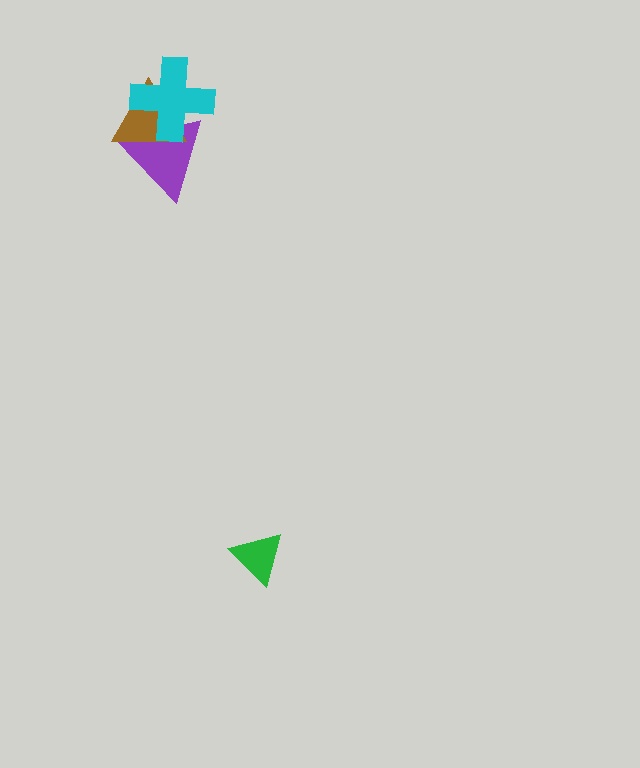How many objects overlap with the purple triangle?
2 objects overlap with the purple triangle.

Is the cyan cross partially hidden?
No, no other shape covers it.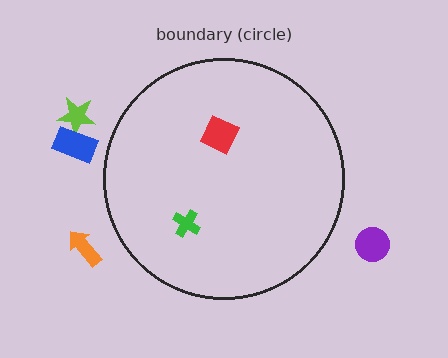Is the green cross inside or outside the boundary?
Inside.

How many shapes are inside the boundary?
2 inside, 4 outside.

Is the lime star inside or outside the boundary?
Outside.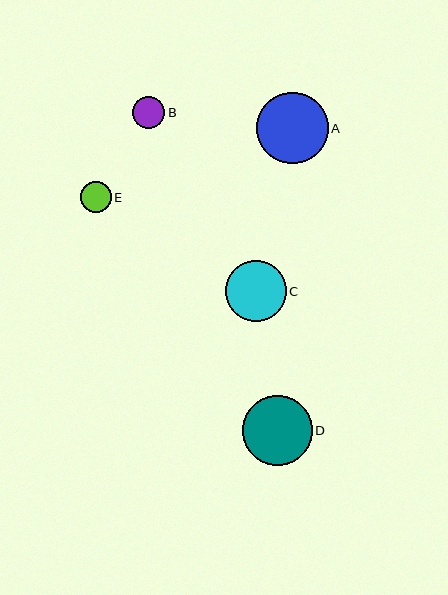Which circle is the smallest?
Circle E is the smallest with a size of approximately 31 pixels.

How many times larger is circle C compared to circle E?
Circle C is approximately 2.0 times the size of circle E.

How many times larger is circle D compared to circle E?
Circle D is approximately 2.3 times the size of circle E.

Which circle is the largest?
Circle A is the largest with a size of approximately 71 pixels.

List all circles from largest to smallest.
From largest to smallest: A, D, C, B, E.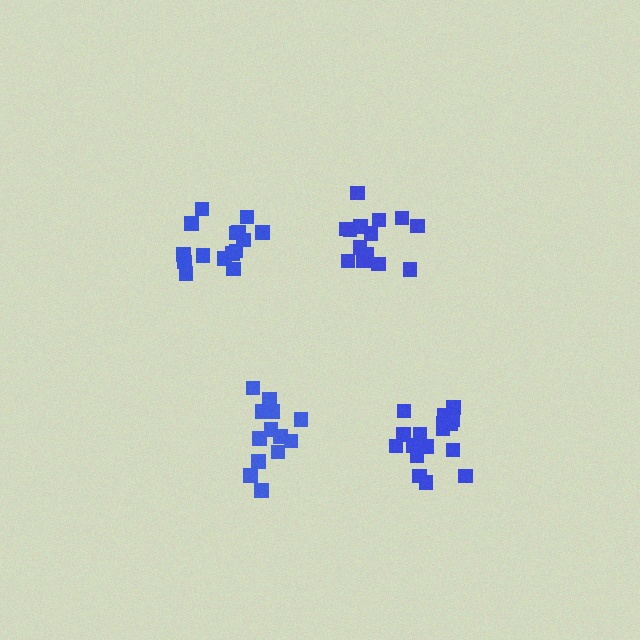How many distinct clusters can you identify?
There are 4 distinct clusters.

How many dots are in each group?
Group 1: 15 dots, Group 2: 17 dots, Group 3: 14 dots, Group 4: 13 dots (59 total).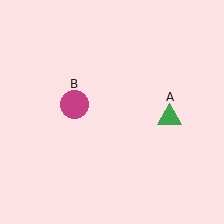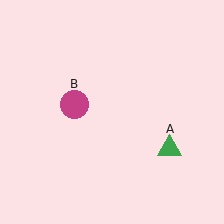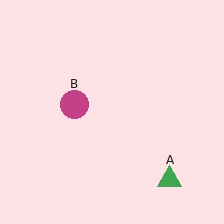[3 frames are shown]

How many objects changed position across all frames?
1 object changed position: green triangle (object A).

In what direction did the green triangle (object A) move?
The green triangle (object A) moved down.